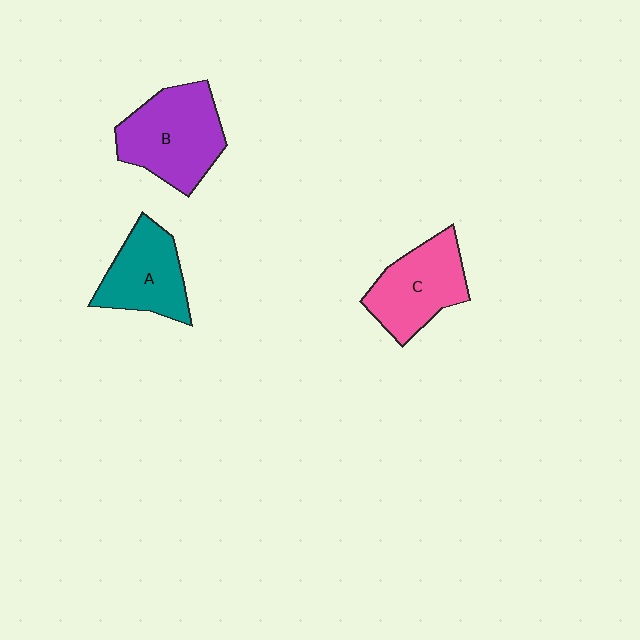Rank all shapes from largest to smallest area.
From largest to smallest: B (purple), C (pink), A (teal).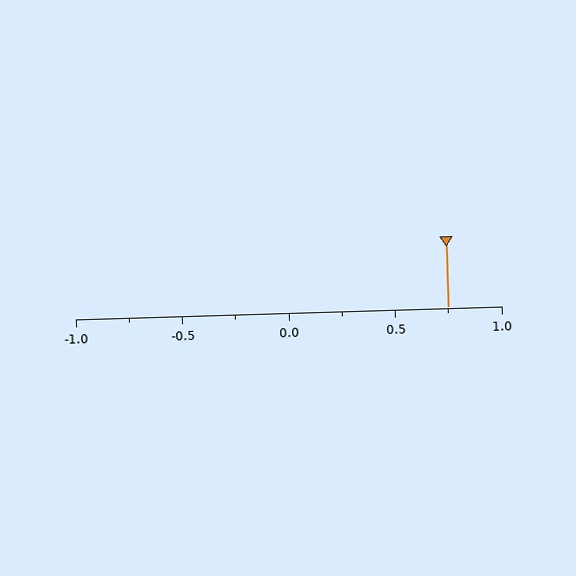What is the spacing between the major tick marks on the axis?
The major ticks are spaced 0.5 apart.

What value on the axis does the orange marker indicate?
The marker indicates approximately 0.75.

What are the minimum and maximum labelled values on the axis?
The axis runs from -1.0 to 1.0.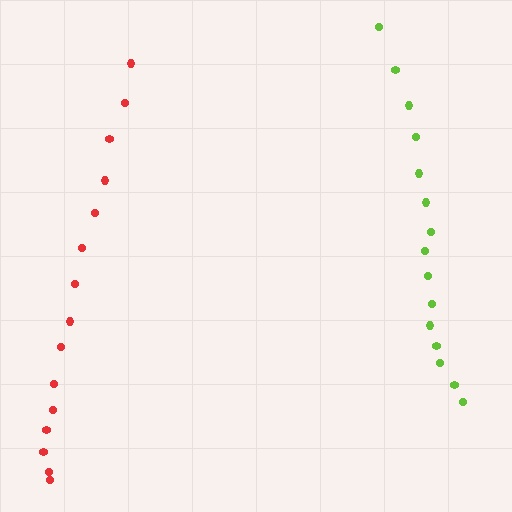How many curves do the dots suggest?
There are 2 distinct paths.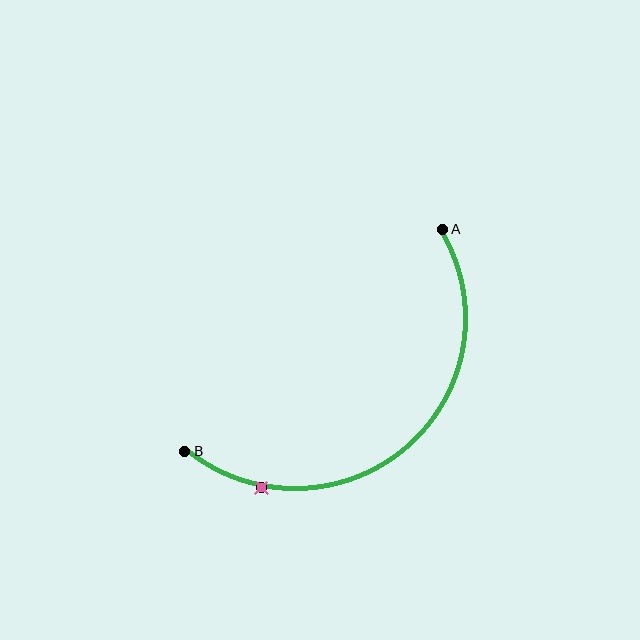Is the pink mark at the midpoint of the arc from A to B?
No. The pink mark lies on the arc but is closer to endpoint B. The arc midpoint would be at the point on the curve equidistant along the arc from both A and B.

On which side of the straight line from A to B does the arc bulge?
The arc bulges below and to the right of the straight line connecting A and B.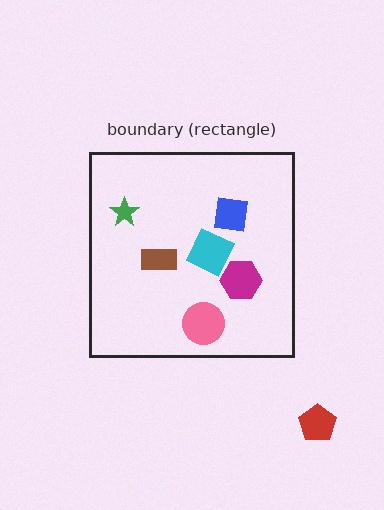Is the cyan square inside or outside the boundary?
Inside.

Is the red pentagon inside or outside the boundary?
Outside.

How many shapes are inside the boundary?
6 inside, 1 outside.